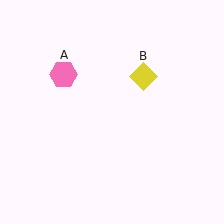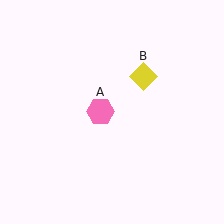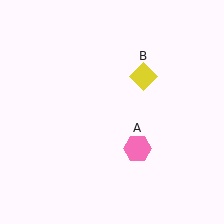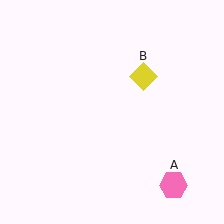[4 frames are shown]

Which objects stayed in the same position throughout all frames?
Yellow diamond (object B) remained stationary.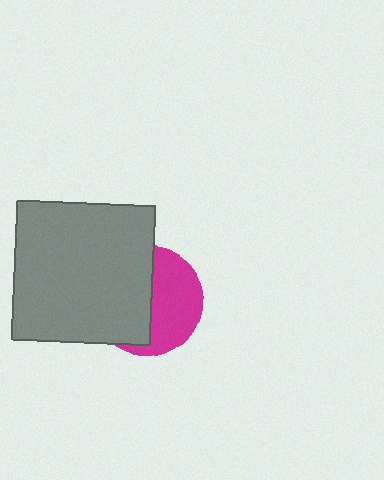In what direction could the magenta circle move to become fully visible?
The magenta circle could move right. That would shift it out from behind the gray square entirely.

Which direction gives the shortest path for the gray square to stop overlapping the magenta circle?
Moving left gives the shortest separation.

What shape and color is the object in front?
The object in front is a gray square.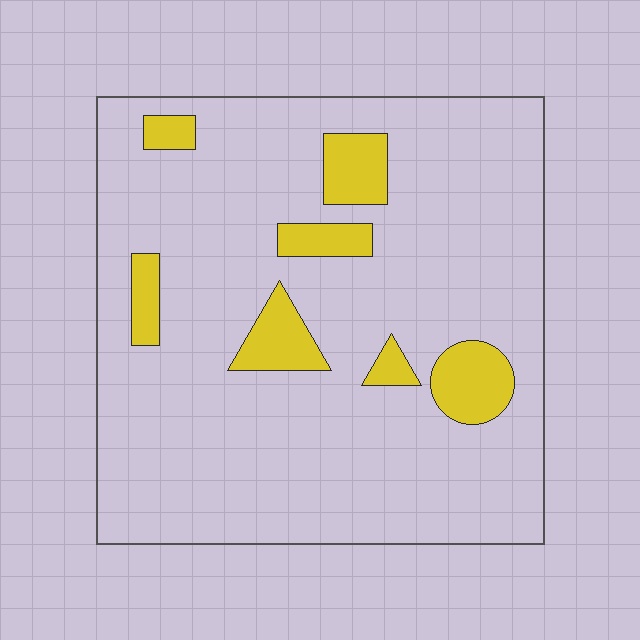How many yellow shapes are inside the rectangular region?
7.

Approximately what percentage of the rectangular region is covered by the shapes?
Approximately 10%.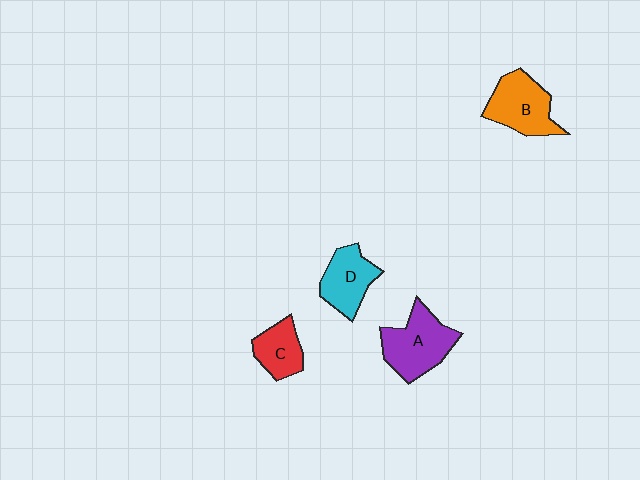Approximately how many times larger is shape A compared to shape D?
Approximately 1.3 times.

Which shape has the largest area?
Shape A (purple).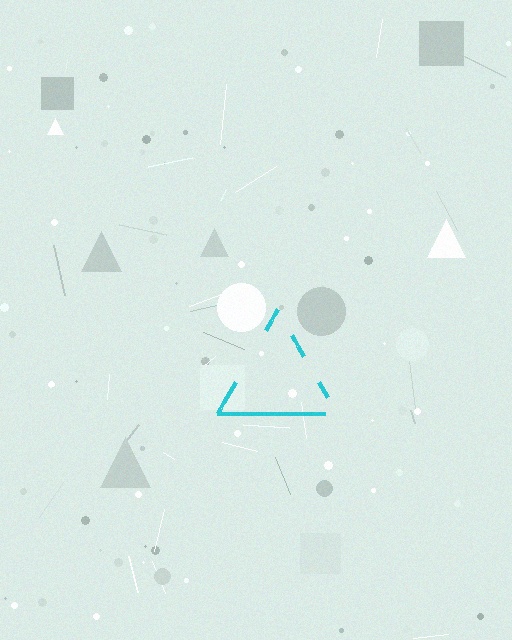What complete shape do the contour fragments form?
The contour fragments form a triangle.